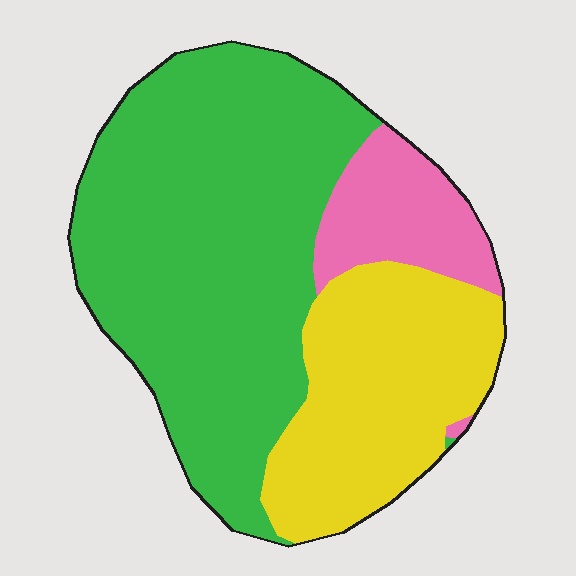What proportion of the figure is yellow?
Yellow takes up about one quarter (1/4) of the figure.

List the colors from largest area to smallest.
From largest to smallest: green, yellow, pink.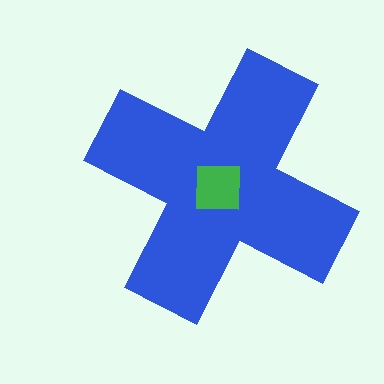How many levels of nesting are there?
2.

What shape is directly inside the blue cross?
The green square.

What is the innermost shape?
The green square.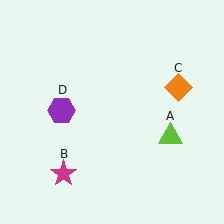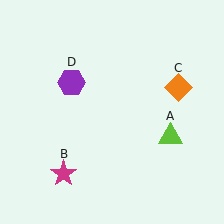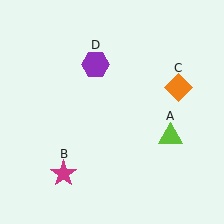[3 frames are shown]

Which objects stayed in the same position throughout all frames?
Lime triangle (object A) and magenta star (object B) and orange diamond (object C) remained stationary.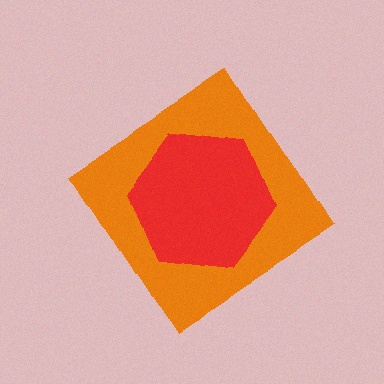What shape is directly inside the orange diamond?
The red hexagon.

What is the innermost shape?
The red hexagon.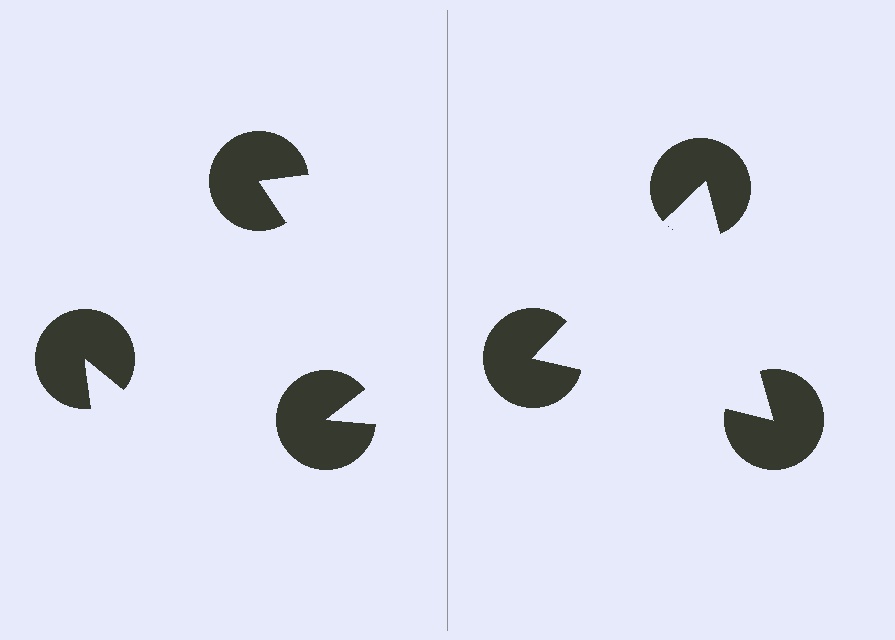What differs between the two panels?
The pac-man discs are positioned identically on both sides; only the wedge orientations differ. On the right they align to a triangle; on the left they are misaligned.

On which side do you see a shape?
An illusory triangle appears on the right side. On the left side the wedge cuts are rotated, so no coherent shape forms.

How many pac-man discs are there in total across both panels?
6 — 3 on each side.